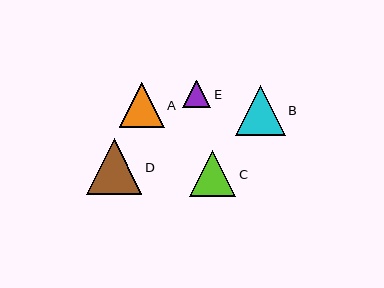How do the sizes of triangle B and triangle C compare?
Triangle B and triangle C are approximately the same size.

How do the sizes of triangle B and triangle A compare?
Triangle B and triangle A are approximately the same size.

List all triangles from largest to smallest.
From largest to smallest: D, B, C, A, E.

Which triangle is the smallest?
Triangle E is the smallest with a size of approximately 28 pixels.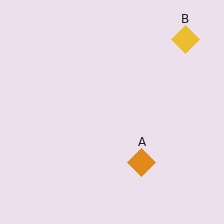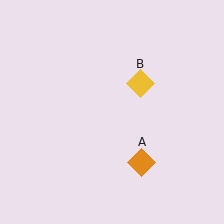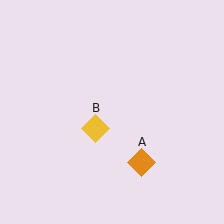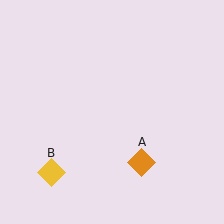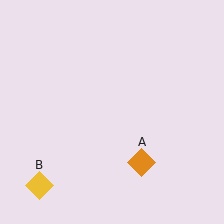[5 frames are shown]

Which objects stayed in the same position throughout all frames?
Orange diamond (object A) remained stationary.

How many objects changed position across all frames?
1 object changed position: yellow diamond (object B).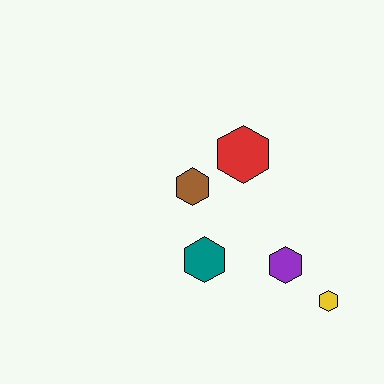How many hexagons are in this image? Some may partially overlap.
There are 5 hexagons.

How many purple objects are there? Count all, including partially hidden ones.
There is 1 purple object.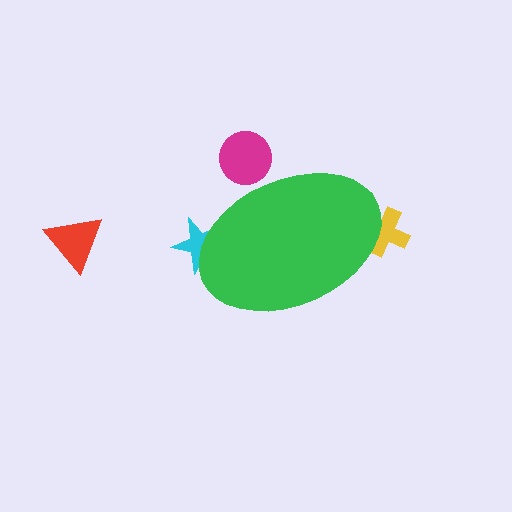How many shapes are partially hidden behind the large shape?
3 shapes are partially hidden.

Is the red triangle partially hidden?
No, the red triangle is fully visible.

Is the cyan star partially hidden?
Yes, the cyan star is partially hidden behind the green ellipse.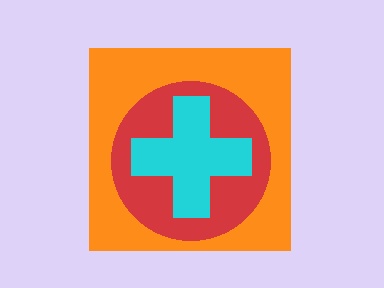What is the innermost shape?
The cyan cross.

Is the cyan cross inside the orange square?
Yes.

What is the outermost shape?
The orange square.